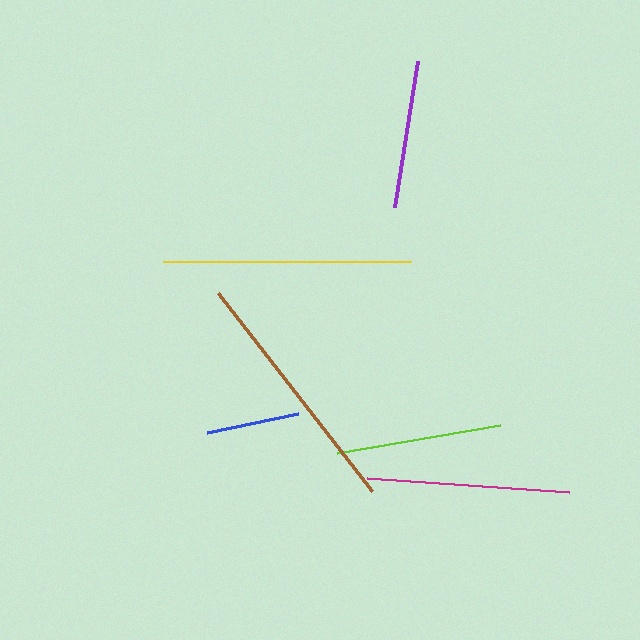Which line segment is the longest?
The brown line is the longest at approximately 251 pixels.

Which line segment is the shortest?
The blue line is the shortest at approximately 92 pixels.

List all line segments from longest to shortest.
From longest to shortest: brown, yellow, magenta, lime, purple, blue.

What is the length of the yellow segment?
The yellow segment is approximately 248 pixels long.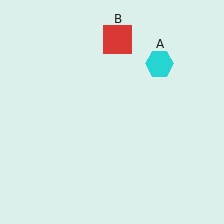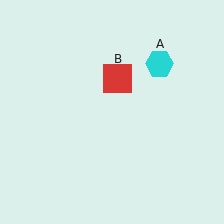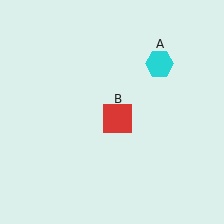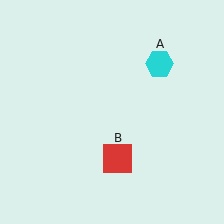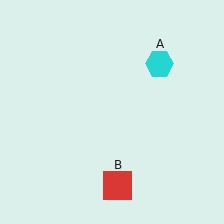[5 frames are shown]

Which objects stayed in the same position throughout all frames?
Cyan hexagon (object A) remained stationary.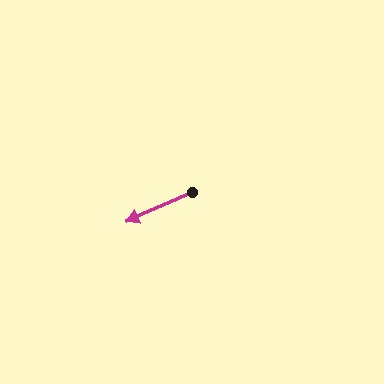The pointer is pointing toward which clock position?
Roughly 8 o'clock.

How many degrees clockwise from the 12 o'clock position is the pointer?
Approximately 246 degrees.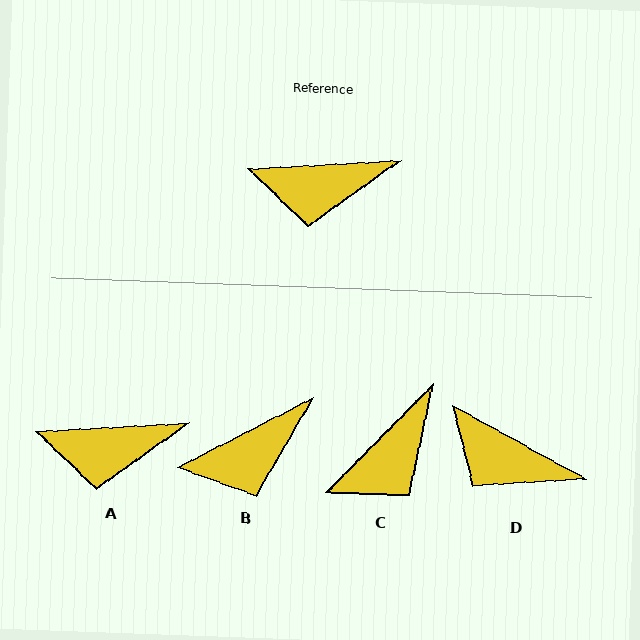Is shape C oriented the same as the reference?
No, it is off by about 42 degrees.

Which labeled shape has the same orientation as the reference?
A.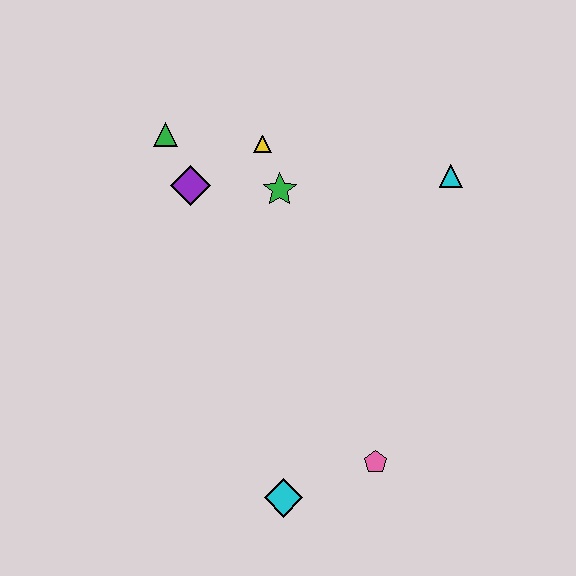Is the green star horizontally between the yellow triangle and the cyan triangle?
Yes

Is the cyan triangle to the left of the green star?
No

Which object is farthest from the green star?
The cyan diamond is farthest from the green star.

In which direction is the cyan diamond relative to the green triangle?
The cyan diamond is below the green triangle.